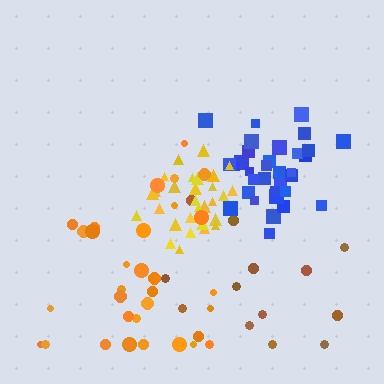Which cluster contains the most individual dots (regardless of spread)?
Blue (33).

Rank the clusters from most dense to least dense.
yellow, blue, orange, brown.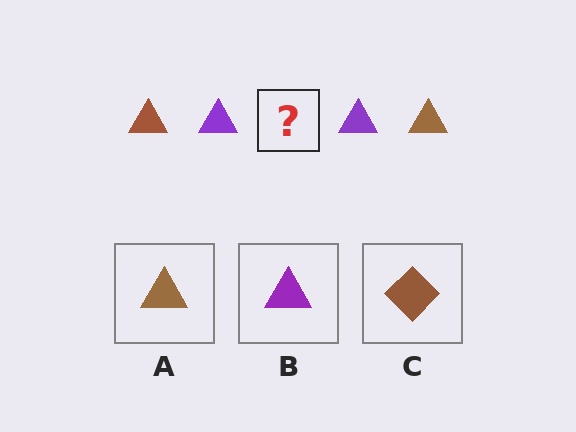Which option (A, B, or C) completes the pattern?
A.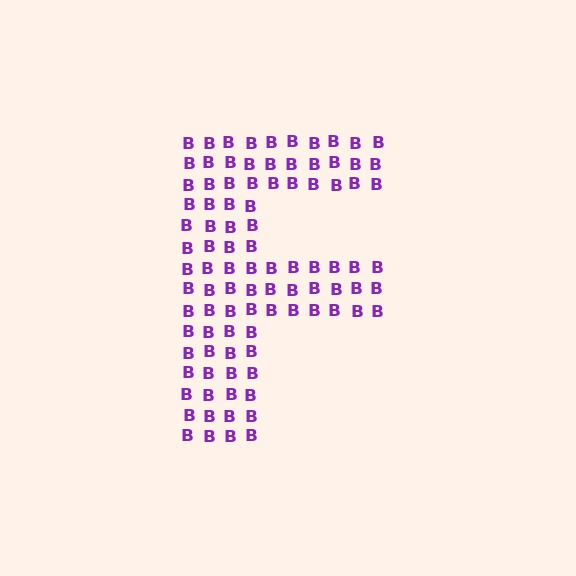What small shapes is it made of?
It is made of small letter B's.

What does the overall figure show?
The overall figure shows the letter F.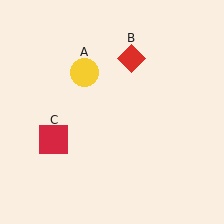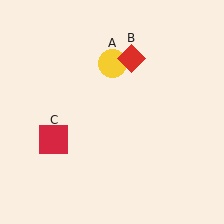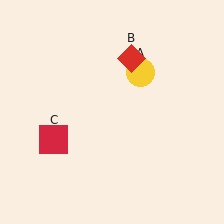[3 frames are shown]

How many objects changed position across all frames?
1 object changed position: yellow circle (object A).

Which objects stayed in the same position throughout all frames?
Red diamond (object B) and red square (object C) remained stationary.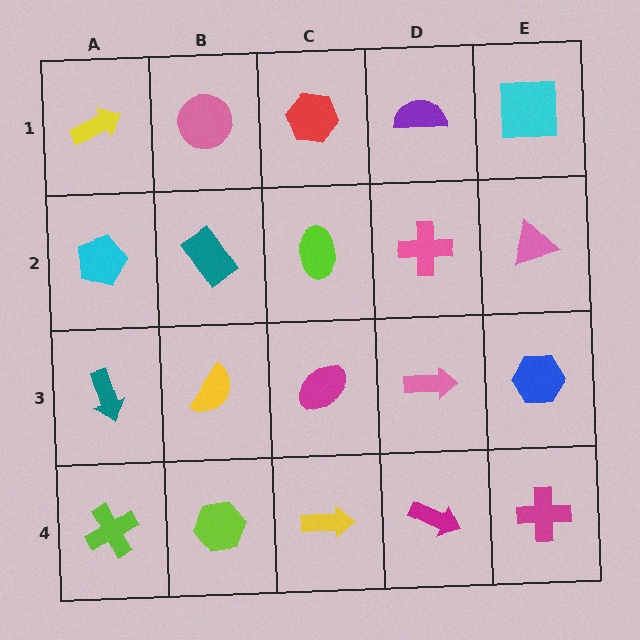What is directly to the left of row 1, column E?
A purple semicircle.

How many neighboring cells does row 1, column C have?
3.